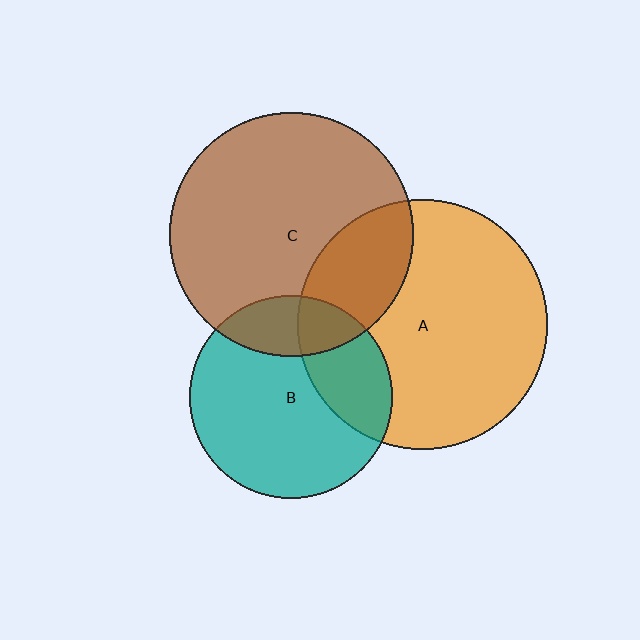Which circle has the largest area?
Circle A (orange).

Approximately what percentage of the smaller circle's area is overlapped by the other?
Approximately 20%.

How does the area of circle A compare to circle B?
Approximately 1.5 times.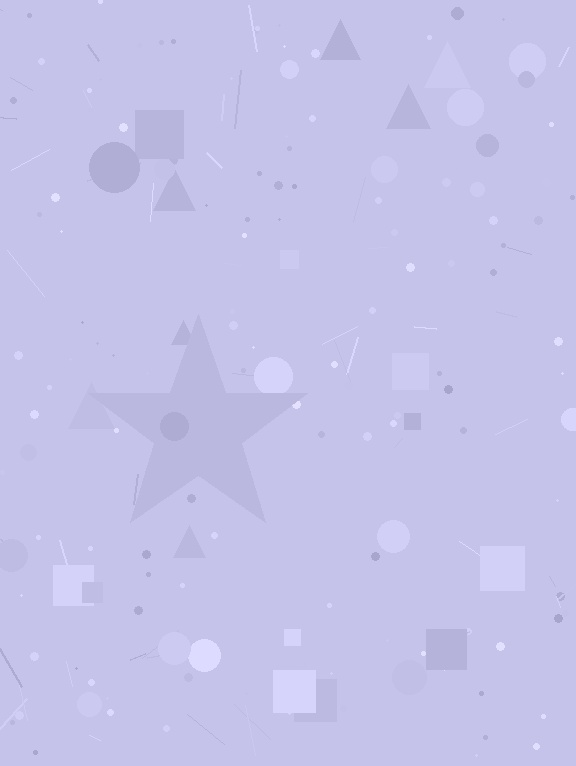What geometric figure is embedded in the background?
A star is embedded in the background.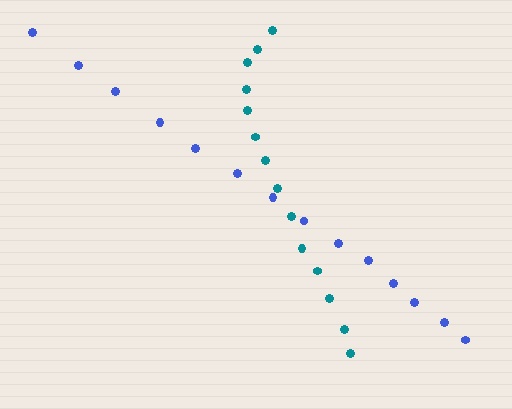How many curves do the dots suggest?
There are 2 distinct paths.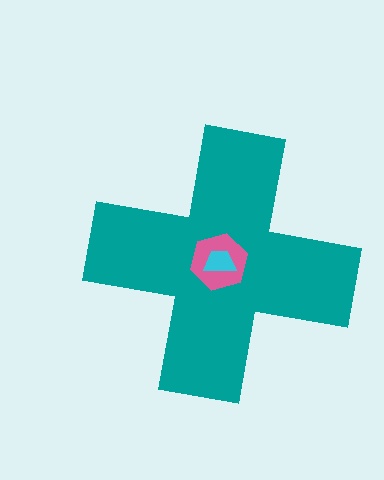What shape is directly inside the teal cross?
The pink hexagon.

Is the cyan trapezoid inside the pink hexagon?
Yes.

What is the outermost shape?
The teal cross.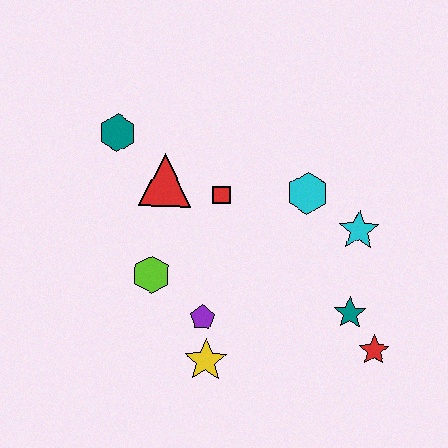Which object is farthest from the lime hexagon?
The red star is farthest from the lime hexagon.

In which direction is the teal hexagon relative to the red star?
The teal hexagon is to the left of the red star.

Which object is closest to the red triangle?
The red square is closest to the red triangle.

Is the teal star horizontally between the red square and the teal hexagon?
No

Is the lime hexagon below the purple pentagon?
No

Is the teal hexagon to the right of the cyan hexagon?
No